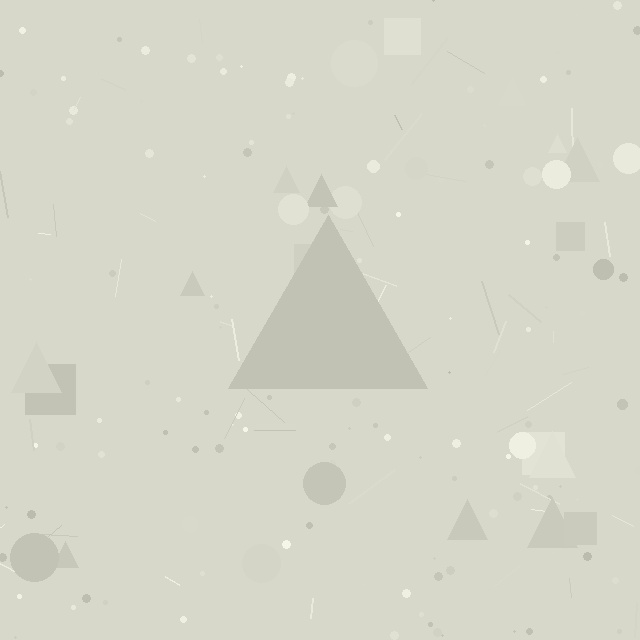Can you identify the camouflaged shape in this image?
The camouflaged shape is a triangle.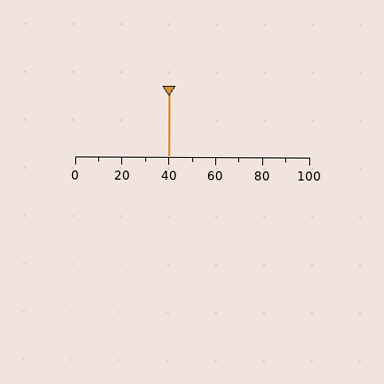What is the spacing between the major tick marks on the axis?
The major ticks are spaced 20 apart.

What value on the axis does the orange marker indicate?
The marker indicates approximately 40.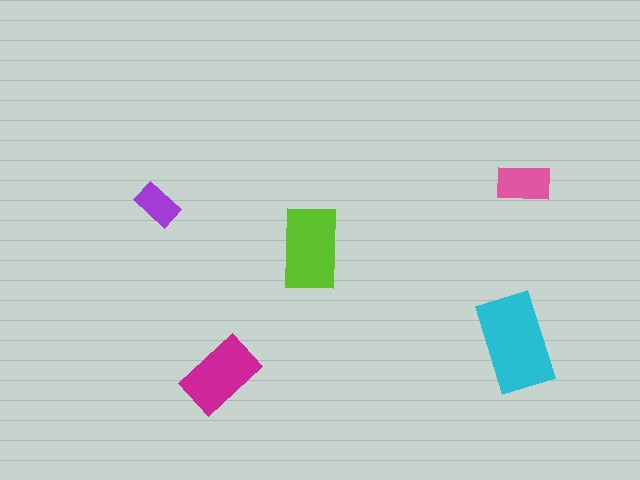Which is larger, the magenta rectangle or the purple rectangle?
The magenta one.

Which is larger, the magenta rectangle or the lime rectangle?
The lime one.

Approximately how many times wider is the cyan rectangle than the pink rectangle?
About 2 times wider.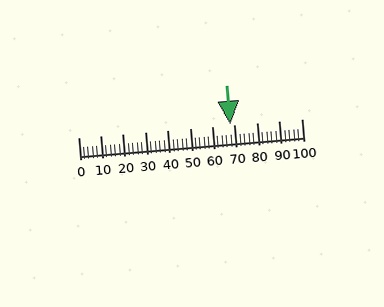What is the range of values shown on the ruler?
The ruler shows values from 0 to 100.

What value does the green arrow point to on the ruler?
The green arrow points to approximately 68.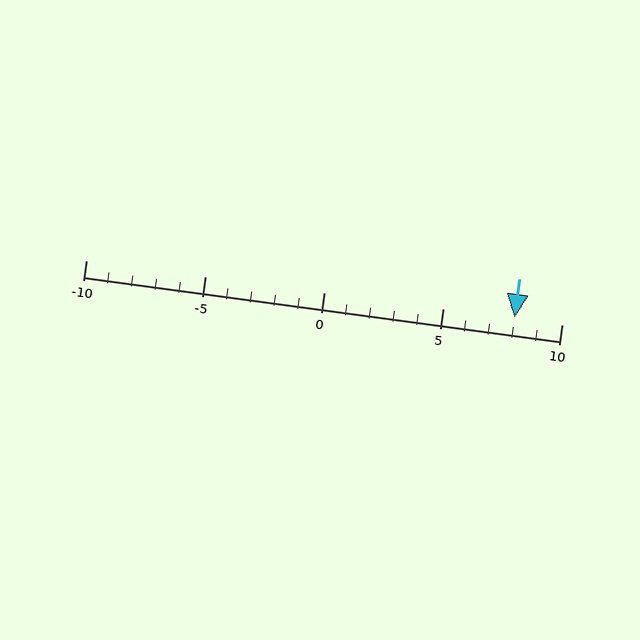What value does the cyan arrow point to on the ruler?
The cyan arrow points to approximately 8.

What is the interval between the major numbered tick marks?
The major tick marks are spaced 5 units apart.